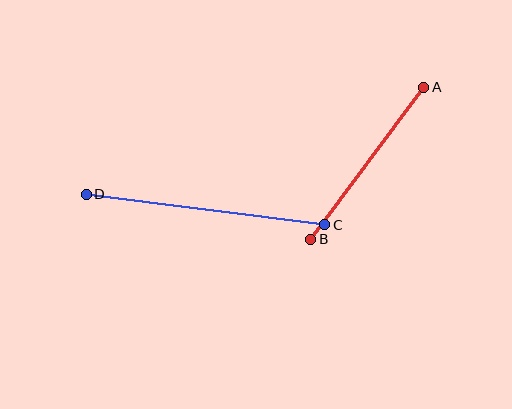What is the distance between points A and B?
The distance is approximately 189 pixels.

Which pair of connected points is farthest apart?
Points C and D are farthest apart.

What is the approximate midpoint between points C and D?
The midpoint is at approximately (206, 210) pixels.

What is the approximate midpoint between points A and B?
The midpoint is at approximately (367, 163) pixels.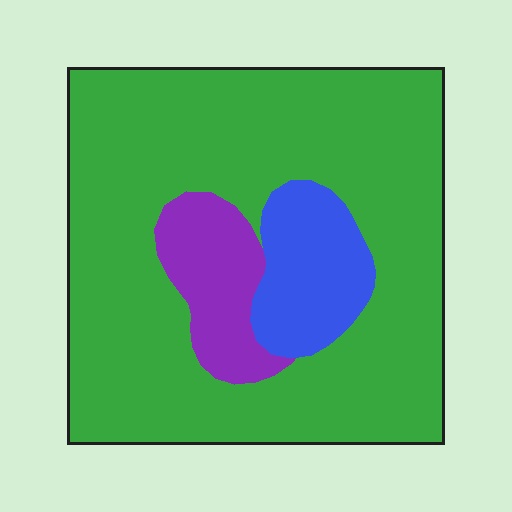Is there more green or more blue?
Green.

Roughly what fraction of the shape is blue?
Blue covers around 10% of the shape.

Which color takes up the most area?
Green, at roughly 80%.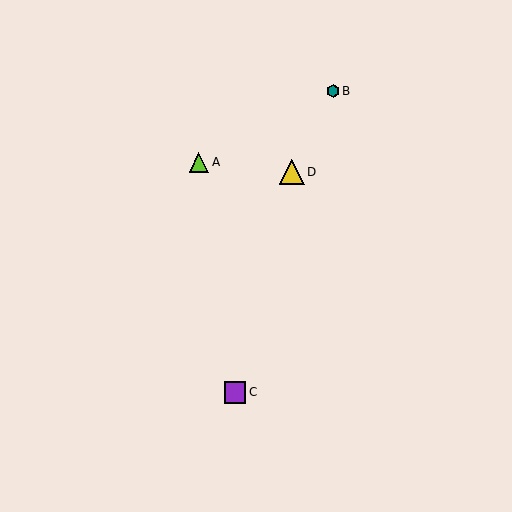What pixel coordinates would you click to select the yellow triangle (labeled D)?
Click at (292, 172) to select the yellow triangle D.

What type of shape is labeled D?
Shape D is a yellow triangle.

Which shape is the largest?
The yellow triangle (labeled D) is the largest.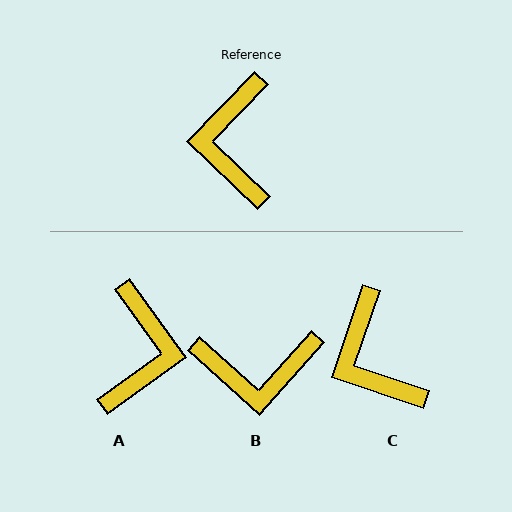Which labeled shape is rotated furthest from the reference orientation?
A, about 170 degrees away.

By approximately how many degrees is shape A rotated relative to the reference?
Approximately 170 degrees counter-clockwise.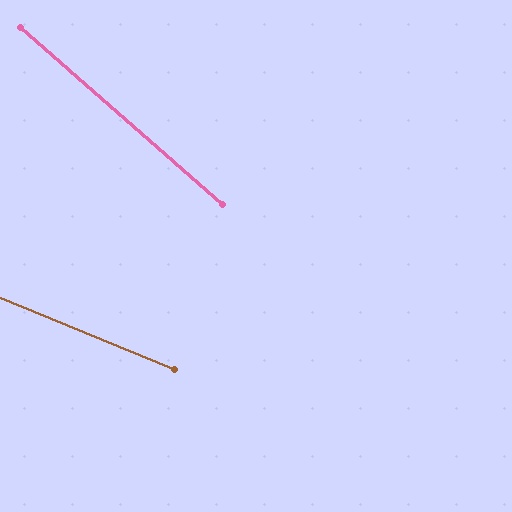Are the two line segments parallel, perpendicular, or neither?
Neither parallel nor perpendicular — they differ by about 19°.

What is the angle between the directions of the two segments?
Approximately 19 degrees.